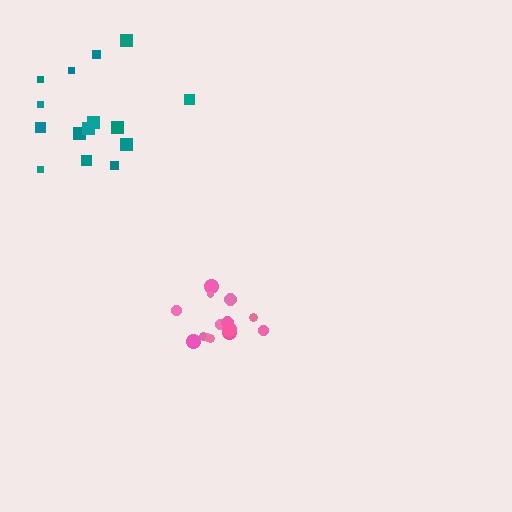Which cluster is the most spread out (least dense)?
Teal.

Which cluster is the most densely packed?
Pink.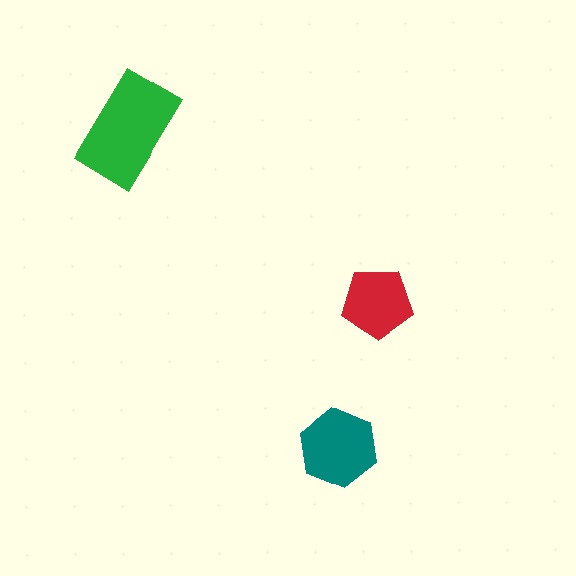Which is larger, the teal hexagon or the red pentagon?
The teal hexagon.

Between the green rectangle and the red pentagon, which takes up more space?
The green rectangle.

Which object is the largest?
The green rectangle.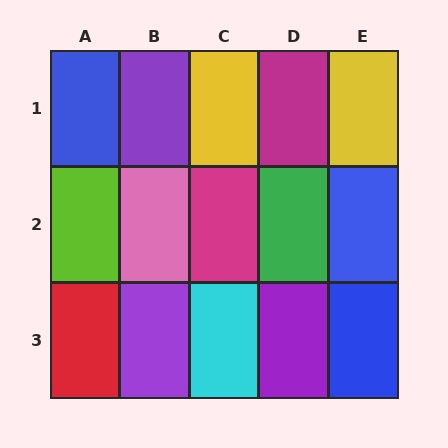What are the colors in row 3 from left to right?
Red, purple, cyan, purple, blue.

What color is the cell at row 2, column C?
Magenta.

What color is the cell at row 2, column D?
Green.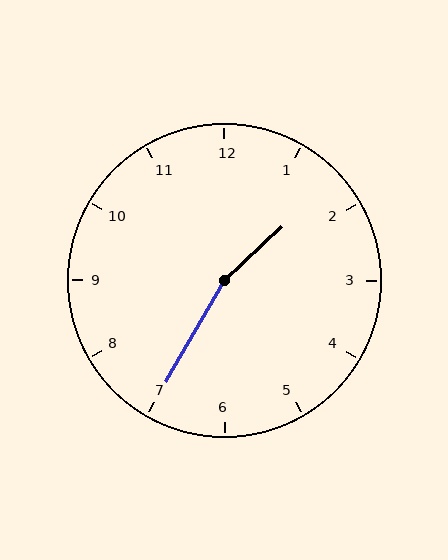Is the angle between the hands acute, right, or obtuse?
It is obtuse.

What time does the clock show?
1:35.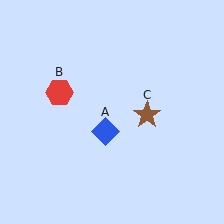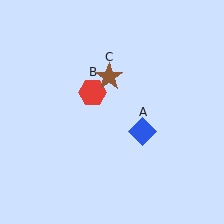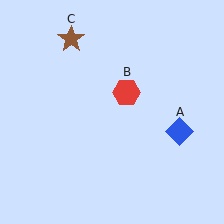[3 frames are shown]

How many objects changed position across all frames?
3 objects changed position: blue diamond (object A), red hexagon (object B), brown star (object C).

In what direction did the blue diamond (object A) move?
The blue diamond (object A) moved right.